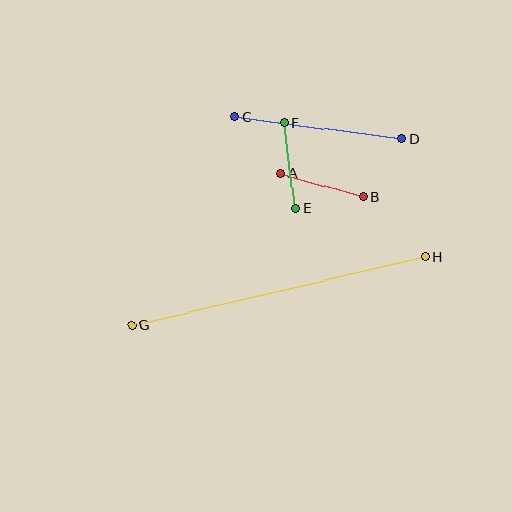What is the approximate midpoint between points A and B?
The midpoint is at approximately (322, 185) pixels.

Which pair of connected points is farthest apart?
Points G and H are farthest apart.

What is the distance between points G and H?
The distance is approximately 302 pixels.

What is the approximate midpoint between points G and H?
The midpoint is at approximately (278, 291) pixels.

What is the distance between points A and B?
The distance is approximately 85 pixels.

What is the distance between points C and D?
The distance is approximately 169 pixels.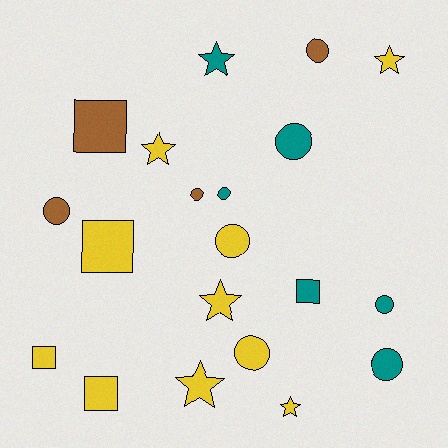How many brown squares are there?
There is 1 brown square.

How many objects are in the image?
There are 20 objects.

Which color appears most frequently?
Yellow, with 10 objects.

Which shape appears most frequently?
Circle, with 9 objects.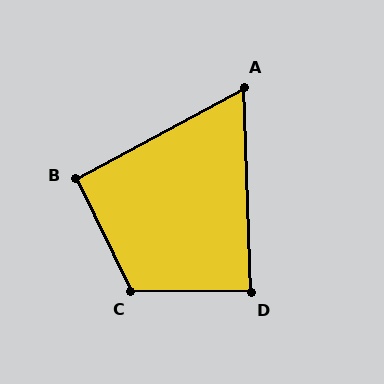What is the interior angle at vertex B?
Approximately 93 degrees (approximately right).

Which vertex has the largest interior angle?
C, at approximately 116 degrees.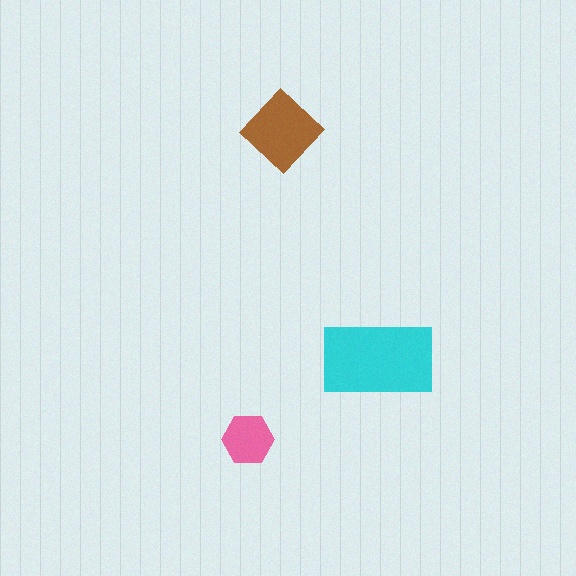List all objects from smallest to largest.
The pink hexagon, the brown diamond, the cyan rectangle.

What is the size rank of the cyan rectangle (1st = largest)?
1st.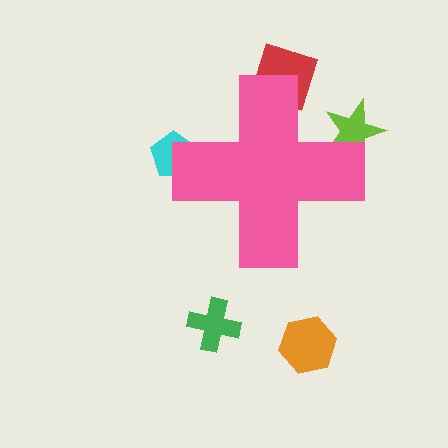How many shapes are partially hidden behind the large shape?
3 shapes are partially hidden.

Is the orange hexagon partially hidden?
No, the orange hexagon is fully visible.